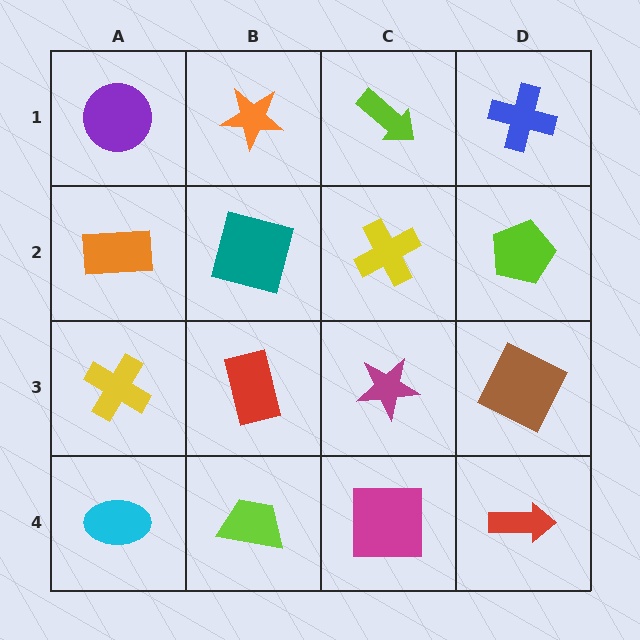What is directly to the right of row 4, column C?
A red arrow.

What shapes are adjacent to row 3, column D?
A lime pentagon (row 2, column D), a red arrow (row 4, column D), a magenta star (row 3, column C).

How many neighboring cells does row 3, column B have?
4.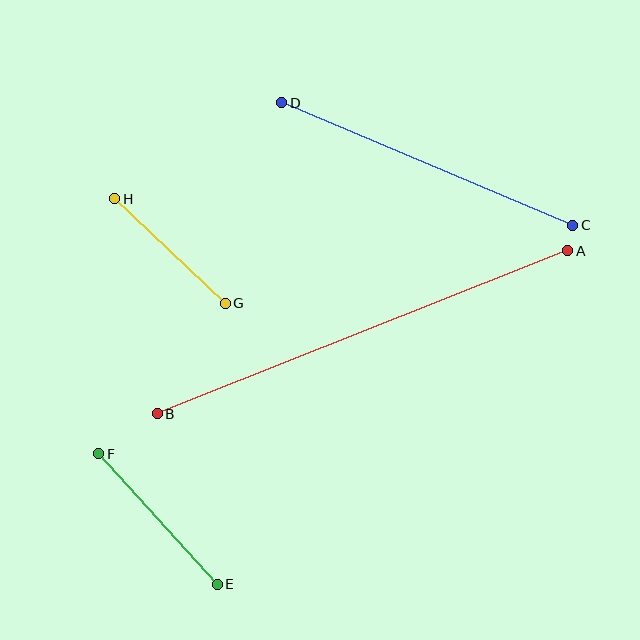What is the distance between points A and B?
The distance is approximately 442 pixels.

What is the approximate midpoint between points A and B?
The midpoint is at approximately (362, 332) pixels.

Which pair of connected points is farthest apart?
Points A and B are farthest apart.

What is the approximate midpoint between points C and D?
The midpoint is at approximately (427, 164) pixels.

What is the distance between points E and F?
The distance is approximately 176 pixels.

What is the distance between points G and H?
The distance is approximately 152 pixels.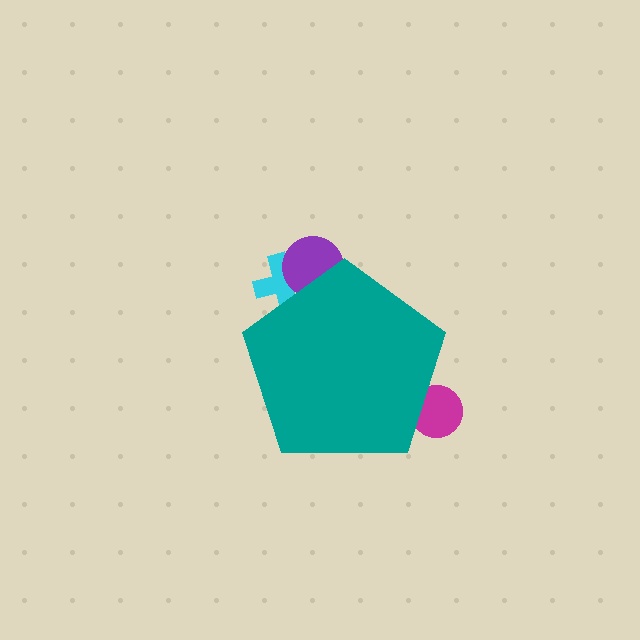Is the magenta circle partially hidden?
Yes, the magenta circle is partially hidden behind the teal pentagon.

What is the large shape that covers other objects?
A teal pentagon.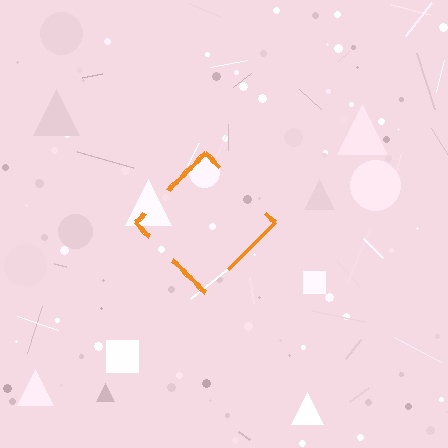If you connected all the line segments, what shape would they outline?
They would outline a diamond.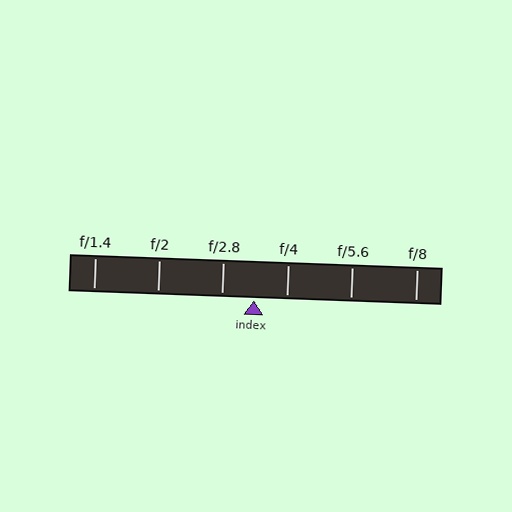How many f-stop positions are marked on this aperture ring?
There are 6 f-stop positions marked.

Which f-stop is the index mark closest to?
The index mark is closest to f/2.8.